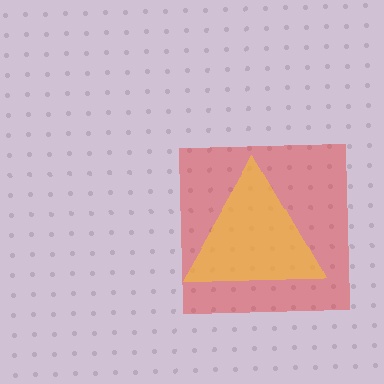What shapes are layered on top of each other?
The layered shapes are: a red square, a yellow triangle.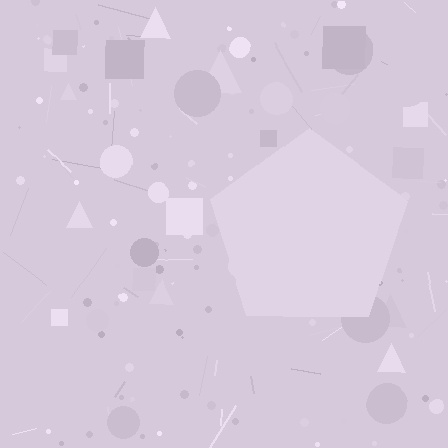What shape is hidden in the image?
A pentagon is hidden in the image.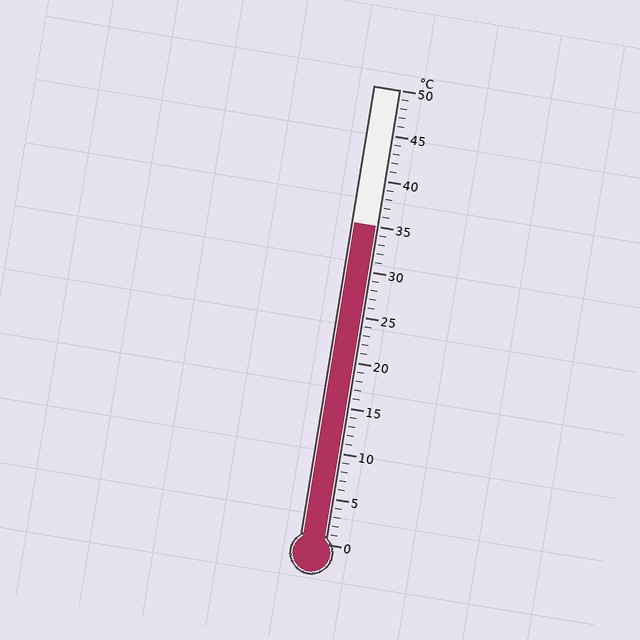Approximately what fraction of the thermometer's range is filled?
The thermometer is filled to approximately 70% of its range.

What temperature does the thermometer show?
The thermometer shows approximately 35°C.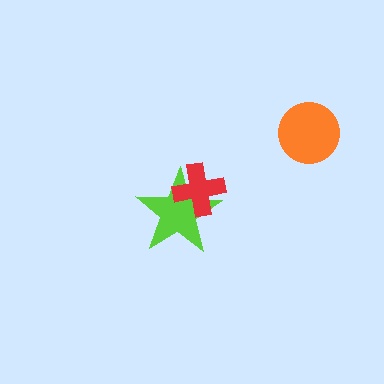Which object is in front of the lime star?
The red cross is in front of the lime star.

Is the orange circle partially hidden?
No, no other shape covers it.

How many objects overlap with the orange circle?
0 objects overlap with the orange circle.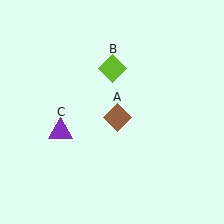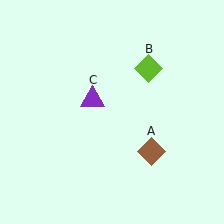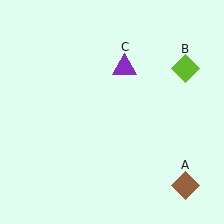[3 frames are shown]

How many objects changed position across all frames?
3 objects changed position: brown diamond (object A), lime diamond (object B), purple triangle (object C).